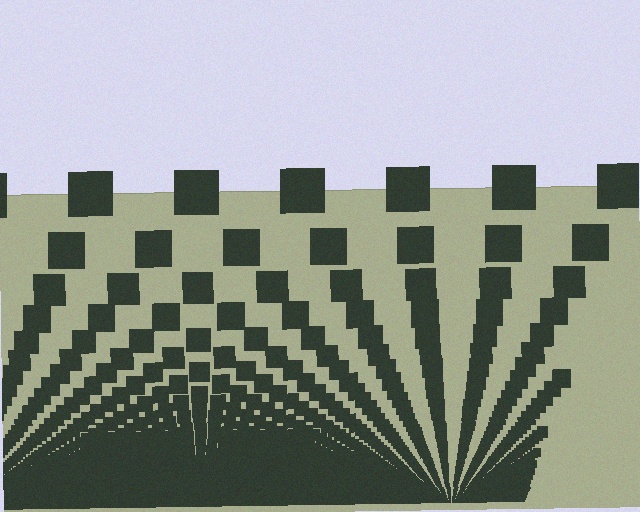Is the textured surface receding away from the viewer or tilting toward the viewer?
The surface appears to tilt toward the viewer. Texture elements get larger and sparser toward the top.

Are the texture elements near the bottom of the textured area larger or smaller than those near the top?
Smaller. The gradient is inverted — elements near the bottom are smaller and denser.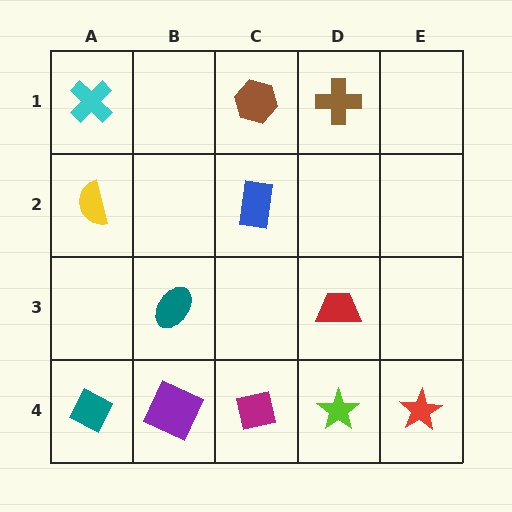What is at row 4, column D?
A lime star.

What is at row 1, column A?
A cyan cross.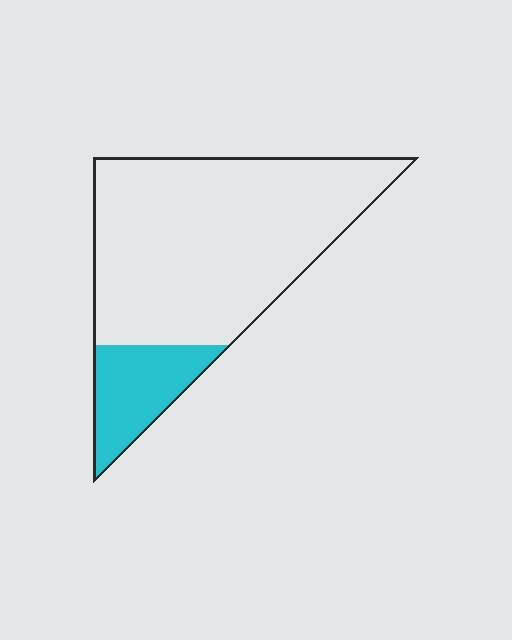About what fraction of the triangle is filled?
About one sixth (1/6).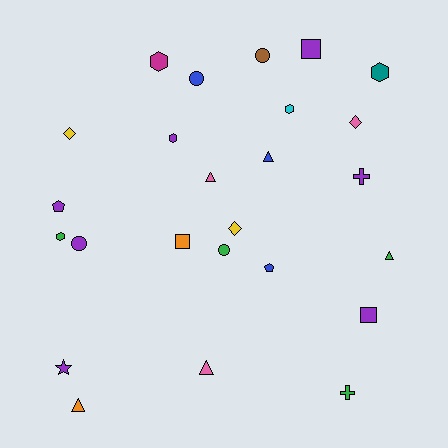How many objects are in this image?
There are 25 objects.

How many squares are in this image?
There are 3 squares.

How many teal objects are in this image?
There is 1 teal object.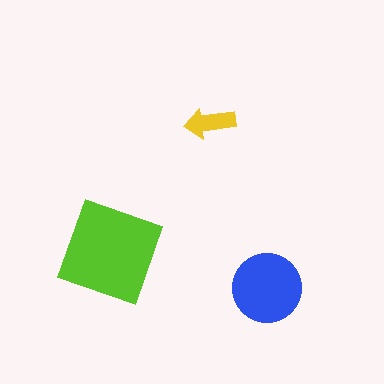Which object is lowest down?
The blue circle is bottommost.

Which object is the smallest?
The yellow arrow.